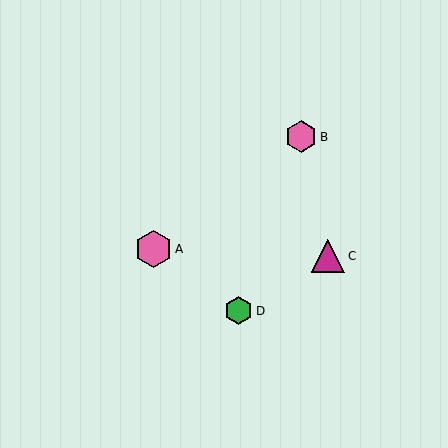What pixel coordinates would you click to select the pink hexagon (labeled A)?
Click at (153, 249) to select the pink hexagon A.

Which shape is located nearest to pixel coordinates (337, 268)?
The magenta triangle (labeled C) at (328, 256) is nearest to that location.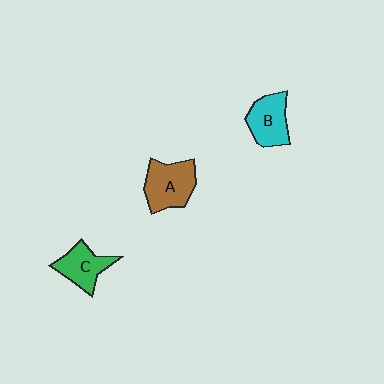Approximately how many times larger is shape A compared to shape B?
Approximately 1.2 times.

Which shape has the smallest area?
Shape C (green).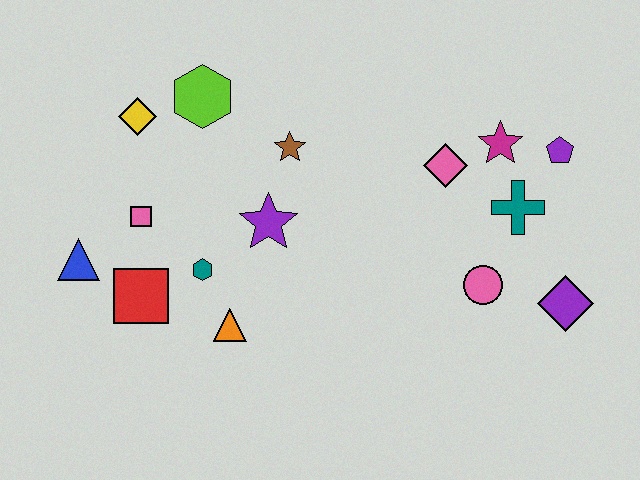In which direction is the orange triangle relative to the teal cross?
The orange triangle is to the left of the teal cross.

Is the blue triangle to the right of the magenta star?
No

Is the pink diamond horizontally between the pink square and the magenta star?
Yes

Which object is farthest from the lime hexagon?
The purple diamond is farthest from the lime hexagon.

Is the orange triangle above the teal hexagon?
No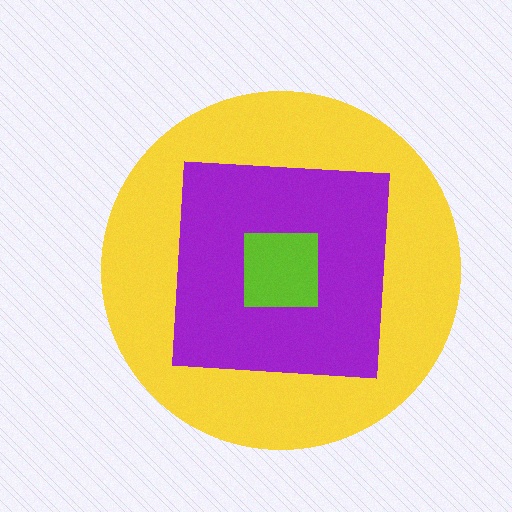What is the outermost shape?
The yellow circle.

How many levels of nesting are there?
3.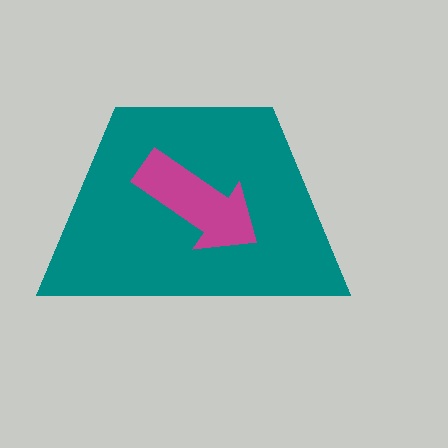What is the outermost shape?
The teal trapezoid.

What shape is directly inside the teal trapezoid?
The magenta arrow.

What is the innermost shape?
The magenta arrow.